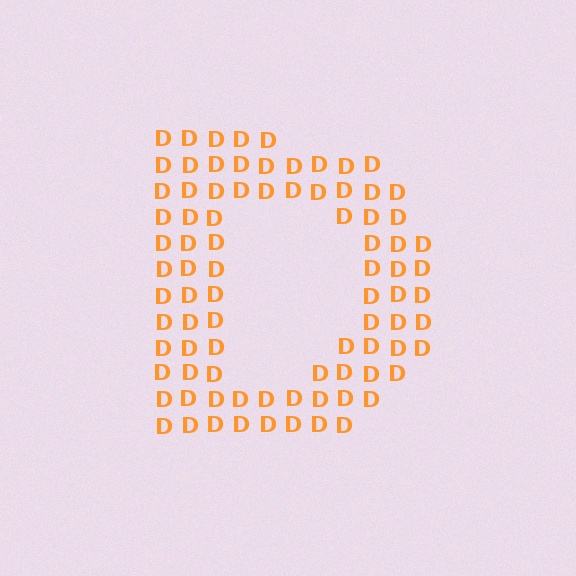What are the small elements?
The small elements are letter D's.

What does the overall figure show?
The overall figure shows the letter D.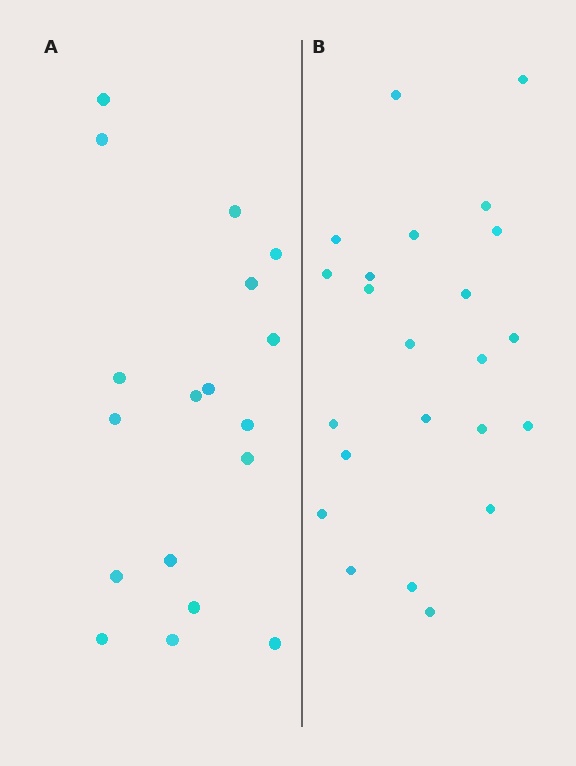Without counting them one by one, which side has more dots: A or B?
Region B (the right region) has more dots.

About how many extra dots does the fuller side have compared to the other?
Region B has about 5 more dots than region A.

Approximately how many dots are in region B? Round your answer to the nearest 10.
About 20 dots. (The exact count is 23, which rounds to 20.)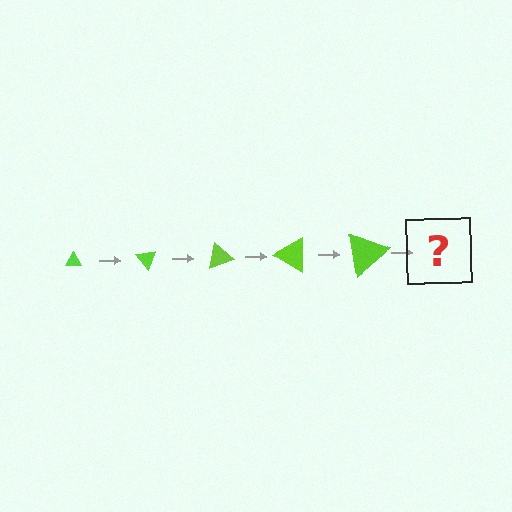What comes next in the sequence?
The next element should be a triangle, larger than the previous one and rotated 250 degrees from the start.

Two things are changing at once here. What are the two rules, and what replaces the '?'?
The two rules are that the triangle grows larger each step and it rotates 50 degrees each step. The '?' should be a triangle, larger than the previous one and rotated 250 degrees from the start.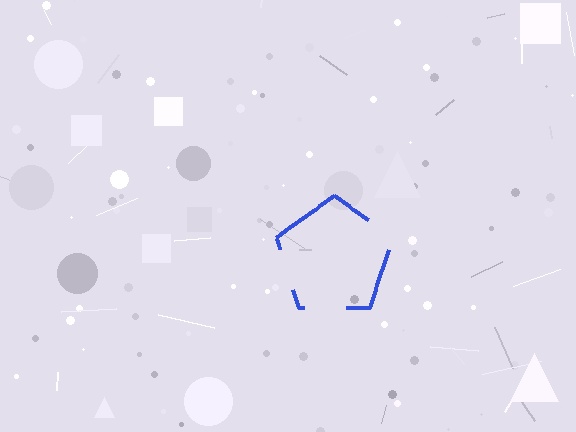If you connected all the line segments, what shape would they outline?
They would outline a pentagon.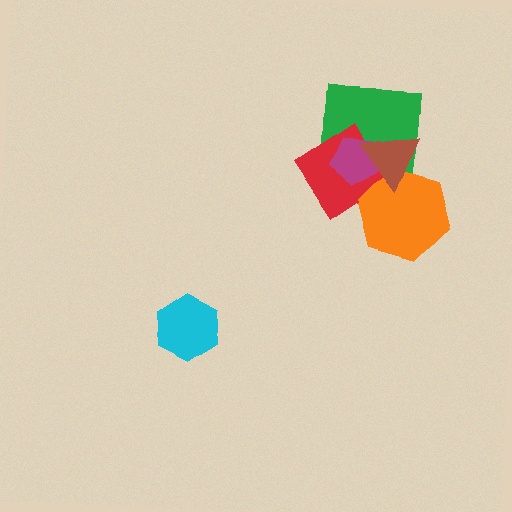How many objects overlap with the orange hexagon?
2 objects overlap with the orange hexagon.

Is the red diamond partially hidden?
Yes, it is partially covered by another shape.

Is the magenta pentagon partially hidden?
Yes, it is partially covered by another shape.